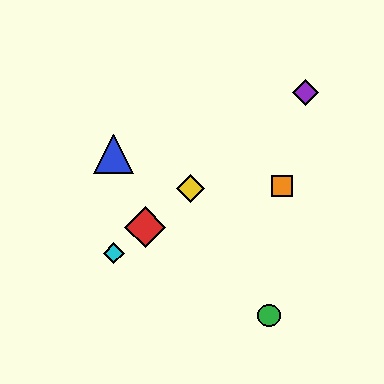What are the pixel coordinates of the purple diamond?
The purple diamond is at (306, 92).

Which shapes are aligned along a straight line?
The red diamond, the yellow diamond, the purple diamond, the cyan diamond are aligned along a straight line.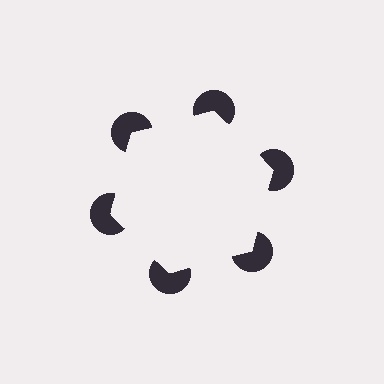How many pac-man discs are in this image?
There are 6 — one at each vertex of the illusory hexagon.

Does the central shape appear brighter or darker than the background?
It typically appears slightly brighter than the background, even though no actual brightness change is drawn.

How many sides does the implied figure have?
6 sides.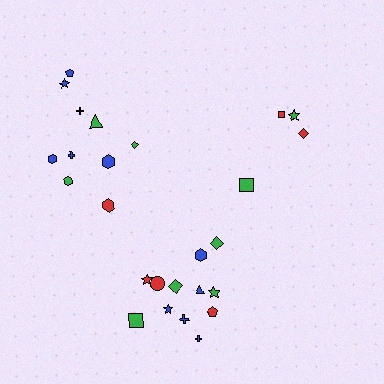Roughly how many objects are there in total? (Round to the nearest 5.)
Roughly 25 objects in total.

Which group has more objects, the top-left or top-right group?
The top-left group.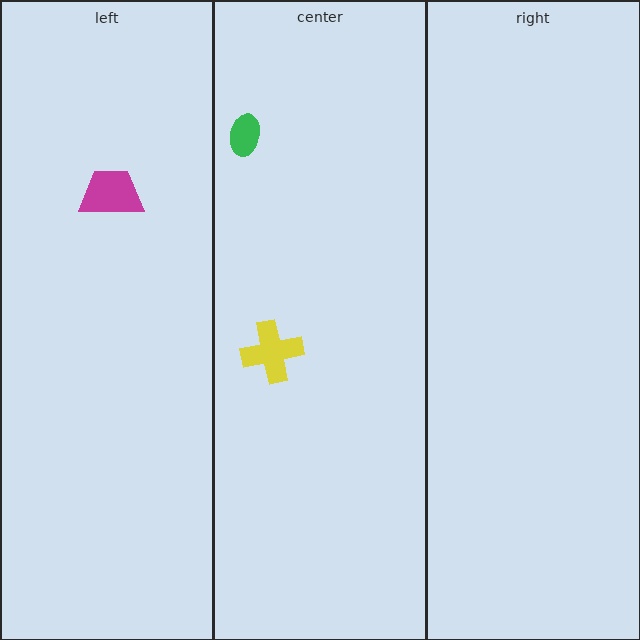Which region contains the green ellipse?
The center region.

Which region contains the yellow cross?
The center region.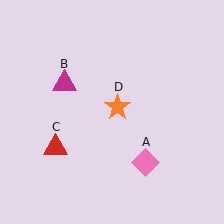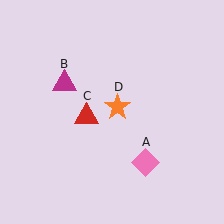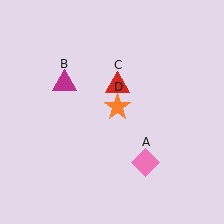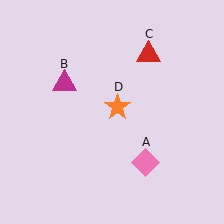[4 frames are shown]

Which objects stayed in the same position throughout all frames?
Pink diamond (object A) and magenta triangle (object B) and orange star (object D) remained stationary.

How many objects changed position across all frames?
1 object changed position: red triangle (object C).